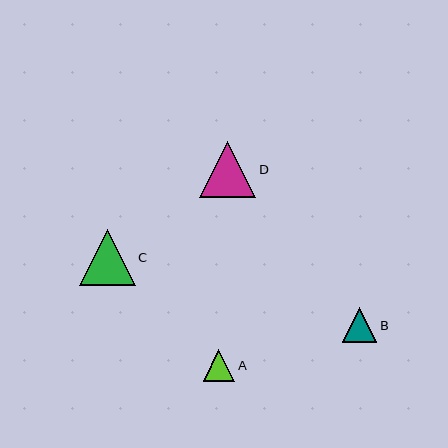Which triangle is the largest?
Triangle D is the largest with a size of approximately 56 pixels.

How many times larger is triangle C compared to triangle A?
Triangle C is approximately 1.8 times the size of triangle A.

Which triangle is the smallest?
Triangle A is the smallest with a size of approximately 31 pixels.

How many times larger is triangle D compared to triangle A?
Triangle D is approximately 1.8 times the size of triangle A.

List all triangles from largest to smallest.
From largest to smallest: D, C, B, A.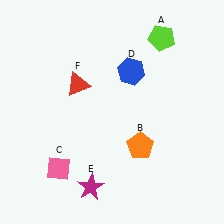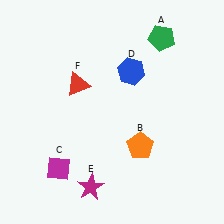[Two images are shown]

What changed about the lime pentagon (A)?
In Image 1, A is lime. In Image 2, it changed to green.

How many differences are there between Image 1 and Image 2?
There are 2 differences between the two images.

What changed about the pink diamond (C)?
In Image 1, C is pink. In Image 2, it changed to magenta.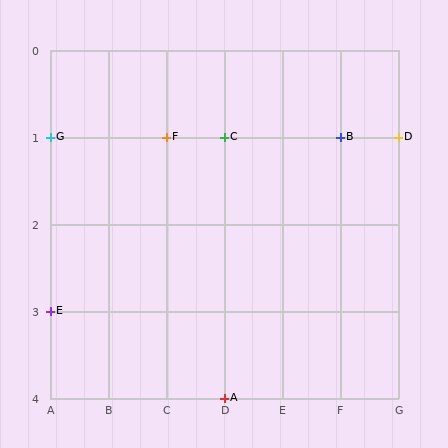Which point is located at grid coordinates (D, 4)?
Point A is at (D, 4).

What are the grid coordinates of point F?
Point F is at grid coordinates (C, 1).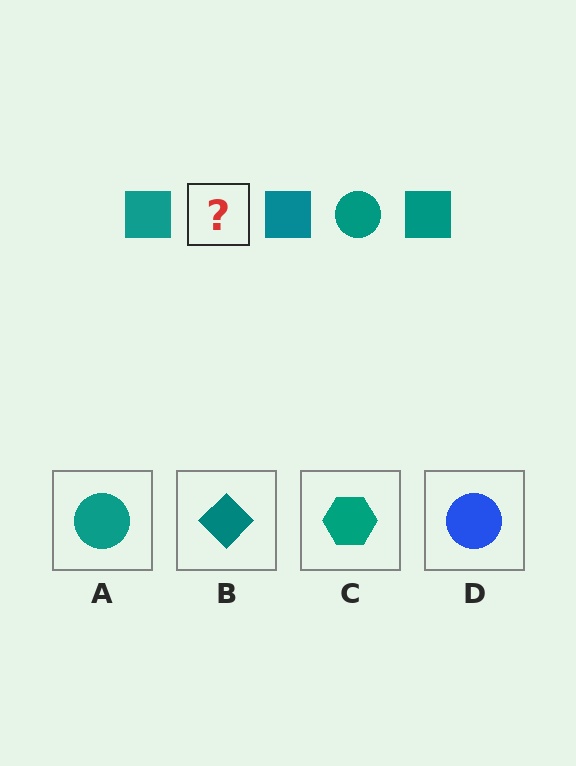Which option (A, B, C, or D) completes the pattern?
A.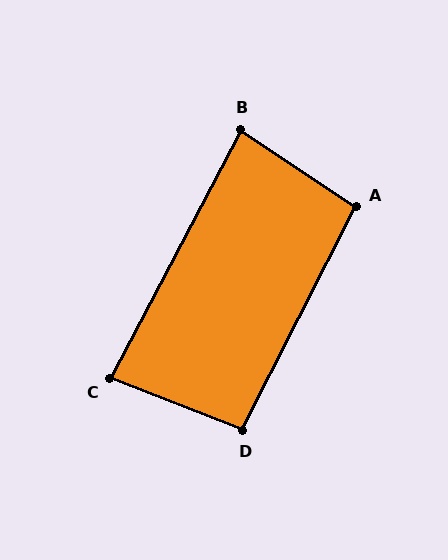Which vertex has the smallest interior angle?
C, at approximately 83 degrees.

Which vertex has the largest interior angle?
A, at approximately 97 degrees.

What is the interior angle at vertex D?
Approximately 96 degrees (obtuse).